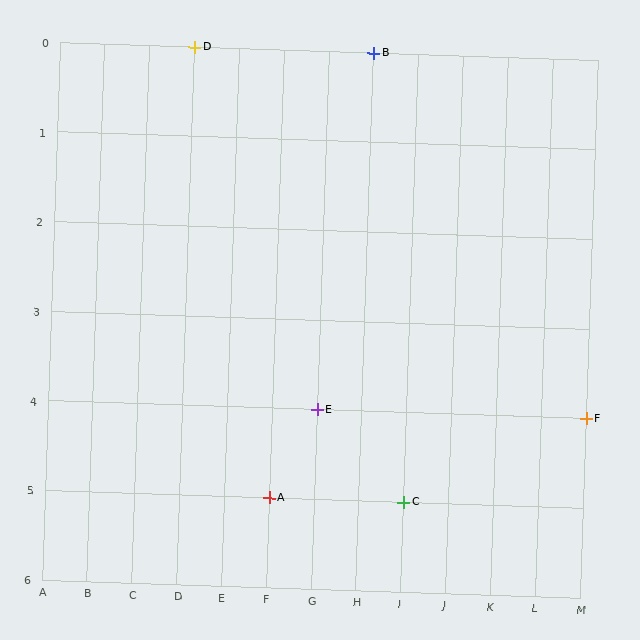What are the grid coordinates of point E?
Point E is at grid coordinates (G, 4).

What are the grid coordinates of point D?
Point D is at grid coordinates (D, 0).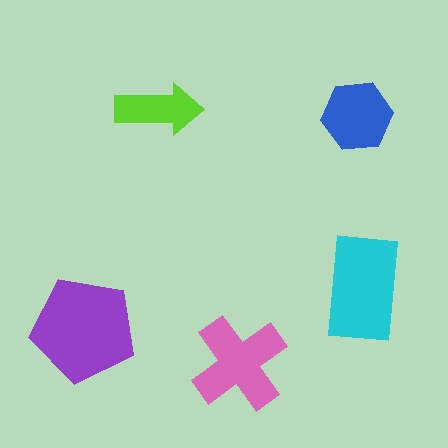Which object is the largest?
The purple pentagon.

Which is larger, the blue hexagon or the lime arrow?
The blue hexagon.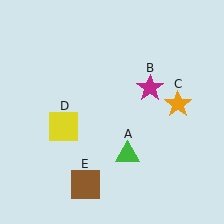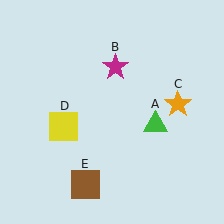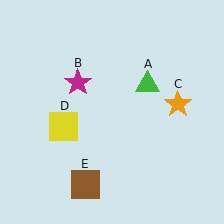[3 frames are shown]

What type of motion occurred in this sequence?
The green triangle (object A), magenta star (object B) rotated counterclockwise around the center of the scene.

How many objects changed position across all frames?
2 objects changed position: green triangle (object A), magenta star (object B).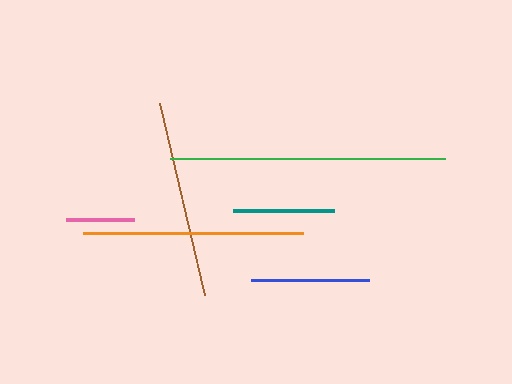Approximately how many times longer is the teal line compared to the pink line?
The teal line is approximately 1.5 times the length of the pink line.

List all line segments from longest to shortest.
From longest to shortest: green, orange, brown, blue, teal, pink.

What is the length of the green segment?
The green segment is approximately 275 pixels long.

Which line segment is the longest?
The green line is the longest at approximately 275 pixels.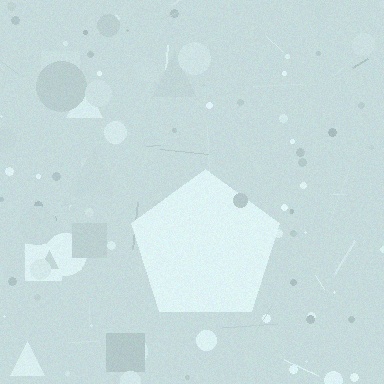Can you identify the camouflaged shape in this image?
The camouflaged shape is a pentagon.